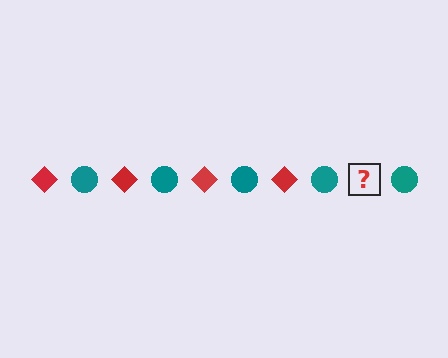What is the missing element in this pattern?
The missing element is a red diamond.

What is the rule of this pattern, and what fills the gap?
The rule is that the pattern alternates between red diamond and teal circle. The gap should be filled with a red diamond.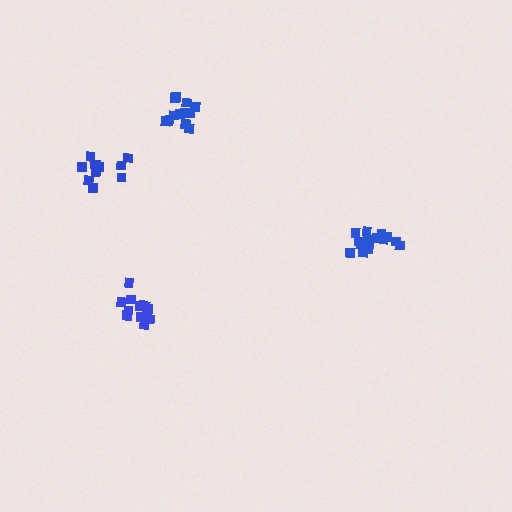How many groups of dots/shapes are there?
There are 4 groups.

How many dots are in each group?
Group 1: 15 dots, Group 2: 13 dots, Group 3: 12 dots, Group 4: 12 dots (52 total).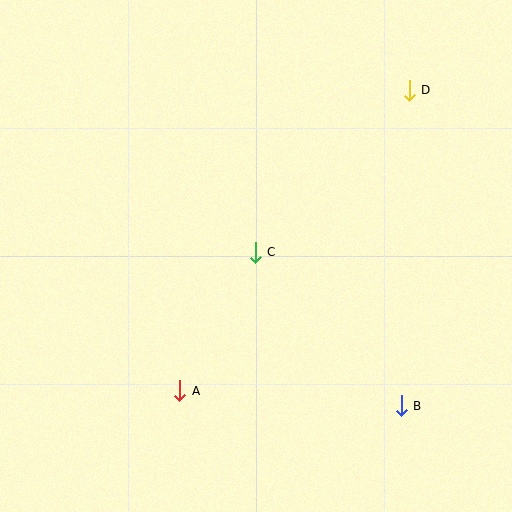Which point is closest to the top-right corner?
Point D is closest to the top-right corner.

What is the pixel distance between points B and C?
The distance between B and C is 212 pixels.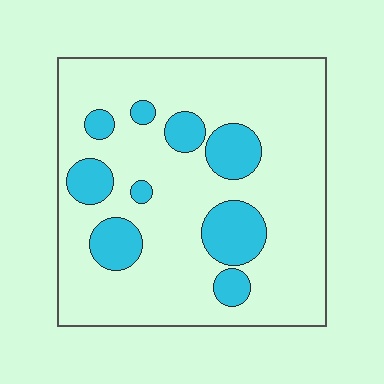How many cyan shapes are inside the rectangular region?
9.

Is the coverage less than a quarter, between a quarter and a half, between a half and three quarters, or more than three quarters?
Less than a quarter.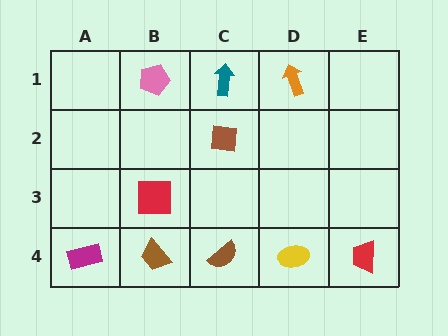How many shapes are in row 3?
1 shape.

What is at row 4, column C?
A brown semicircle.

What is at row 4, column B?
A brown trapezoid.